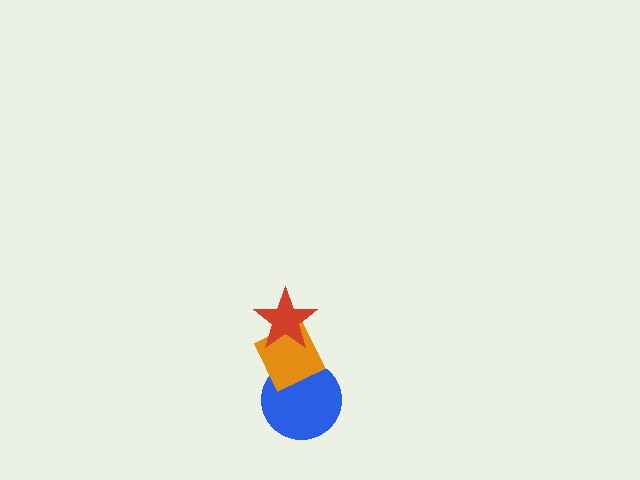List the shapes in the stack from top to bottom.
From top to bottom: the red star, the orange diamond, the blue circle.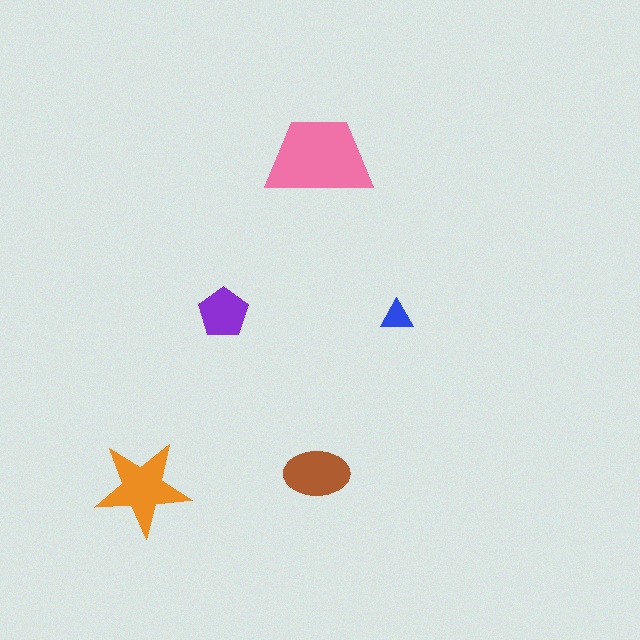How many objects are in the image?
There are 5 objects in the image.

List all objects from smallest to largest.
The blue triangle, the purple pentagon, the brown ellipse, the orange star, the pink trapezoid.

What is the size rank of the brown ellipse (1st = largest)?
3rd.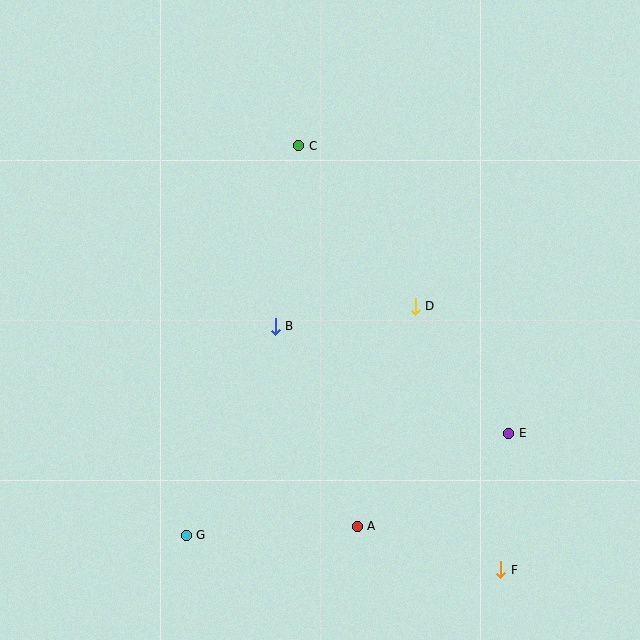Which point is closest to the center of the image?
Point B at (275, 326) is closest to the center.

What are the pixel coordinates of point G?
Point G is at (186, 535).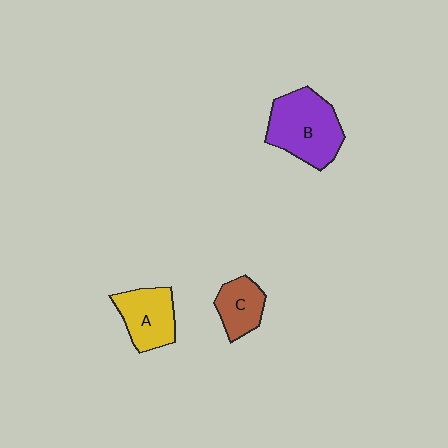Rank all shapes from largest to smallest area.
From largest to smallest: B (purple), A (yellow), C (brown).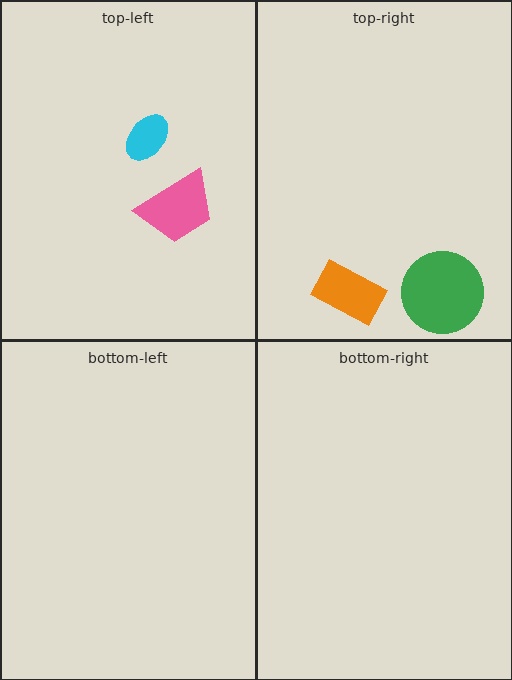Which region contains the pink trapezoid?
The top-left region.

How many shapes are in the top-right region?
2.